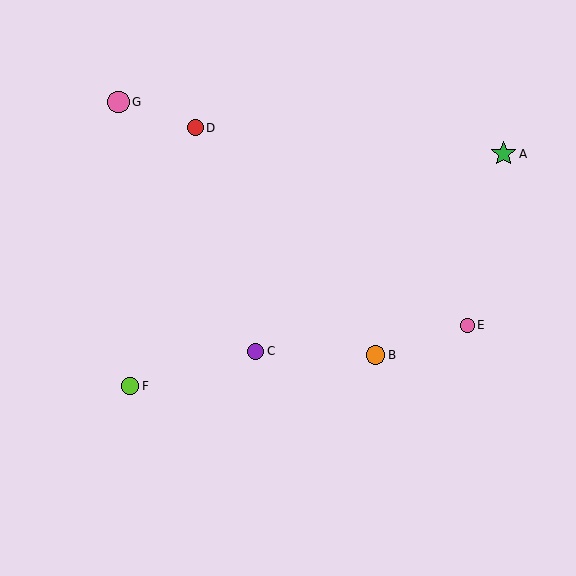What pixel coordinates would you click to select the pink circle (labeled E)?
Click at (468, 325) to select the pink circle E.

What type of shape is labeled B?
Shape B is an orange circle.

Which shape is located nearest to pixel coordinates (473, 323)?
The pink circle (labeled E) at (468, 325) is nearest to that location.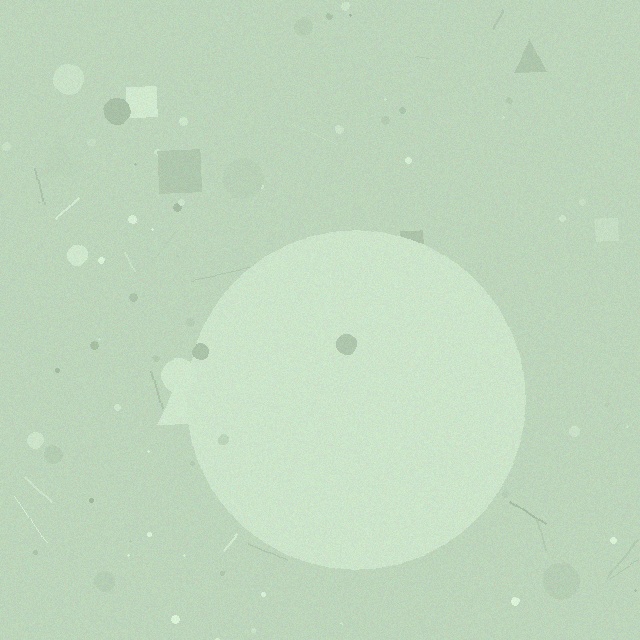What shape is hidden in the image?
A circle is hidden in the image.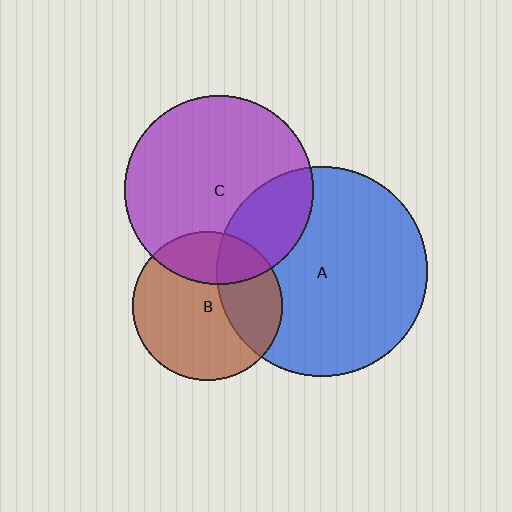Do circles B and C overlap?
Yes.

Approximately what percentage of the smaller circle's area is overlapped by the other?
Approximately 25%.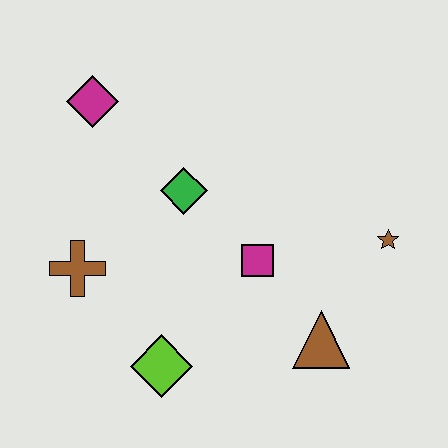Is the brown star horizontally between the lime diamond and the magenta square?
No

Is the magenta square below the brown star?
Yes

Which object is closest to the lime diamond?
The brown cross is closest to the lime diamond.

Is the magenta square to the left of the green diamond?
No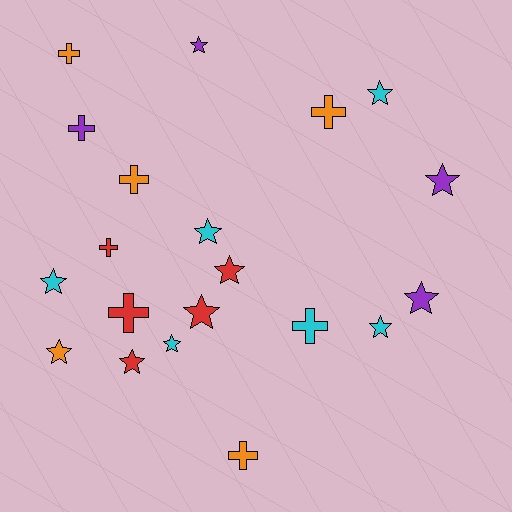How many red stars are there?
There are 3 red stars.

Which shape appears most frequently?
Star, with 12 objects.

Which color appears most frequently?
Cyan, with 6 objects.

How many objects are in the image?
There are 20 objects.